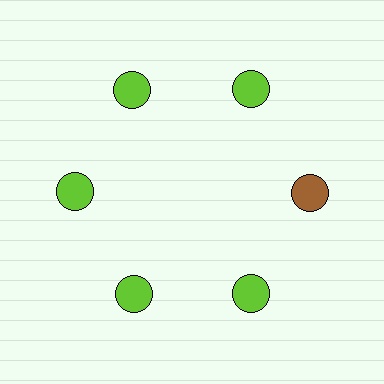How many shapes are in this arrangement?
There are 6 shapes arranged in a ring pattern.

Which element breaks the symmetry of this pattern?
The brown circle at roughly the 3 o'clock position breaks the symmetry. All other shapes are lime circles.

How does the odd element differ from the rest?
It has a different color: brown instead of lime.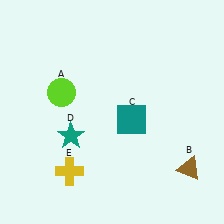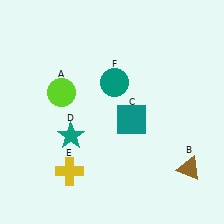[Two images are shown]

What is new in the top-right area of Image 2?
A teal circle (F) was added in the top-right area of Image 2.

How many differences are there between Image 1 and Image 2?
There is 1 difference between the two images.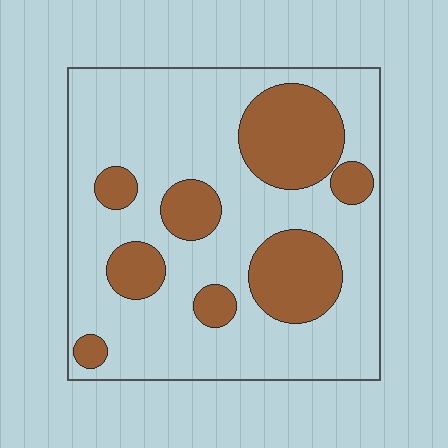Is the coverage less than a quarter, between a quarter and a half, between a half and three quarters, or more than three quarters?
Between a quarter and a half.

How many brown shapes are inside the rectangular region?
8.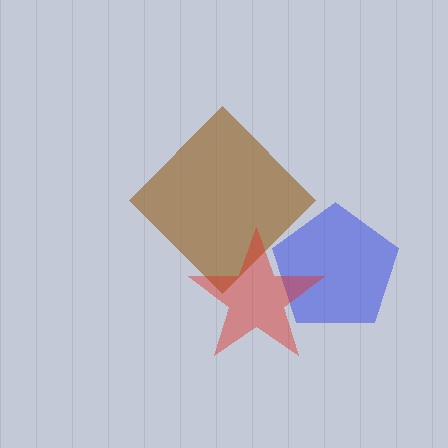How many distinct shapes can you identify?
There are 3 distinct shapes: a blue pentagon, a brown diamond, a red star.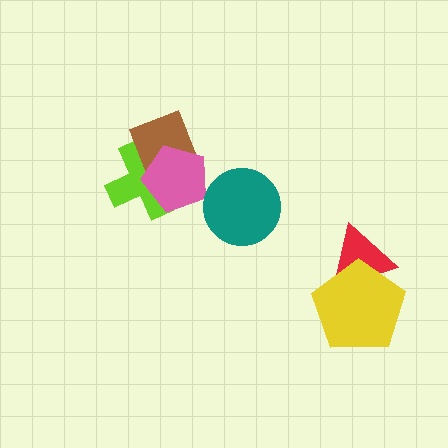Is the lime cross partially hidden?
Yes, it is partially covered by another shape.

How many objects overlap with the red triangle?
1 object overlaps with the red triangle.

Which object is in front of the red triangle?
The yellow pentagon is in front of the red triangle.